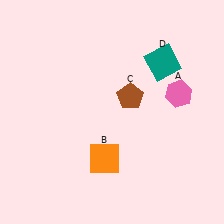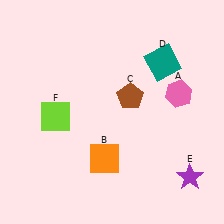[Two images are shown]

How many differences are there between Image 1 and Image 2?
There are 2 differences between the two images.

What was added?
A purple star (E), a lime square (F) were added in Image 2.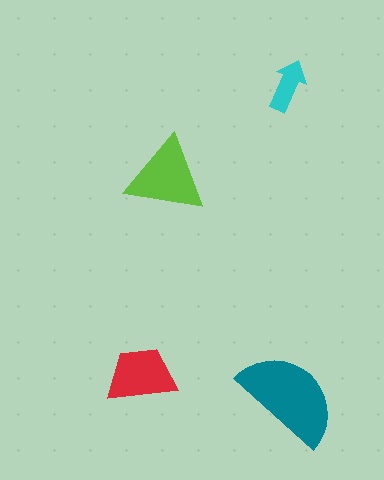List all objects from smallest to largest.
The cyan arrow, the red trapezoid, the lime triangle, the teal semicircle.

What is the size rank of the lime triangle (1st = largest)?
2nd.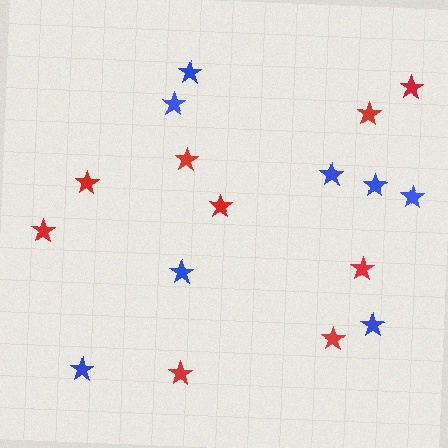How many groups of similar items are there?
There are 2 groups: one group of red stars (9) and one group of blue stars (8).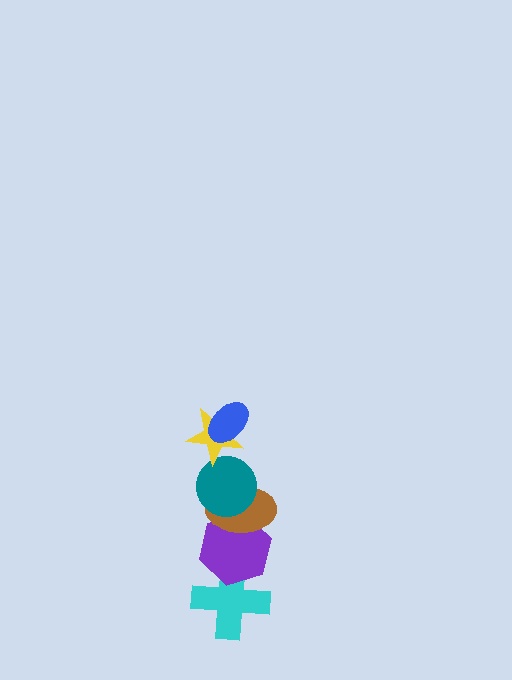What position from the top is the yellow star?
The yellow star is 2nd from the top.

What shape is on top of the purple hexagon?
The brown ellipse is on top of the purple hexagon.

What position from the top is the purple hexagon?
The purple hexagon is 5th from the top.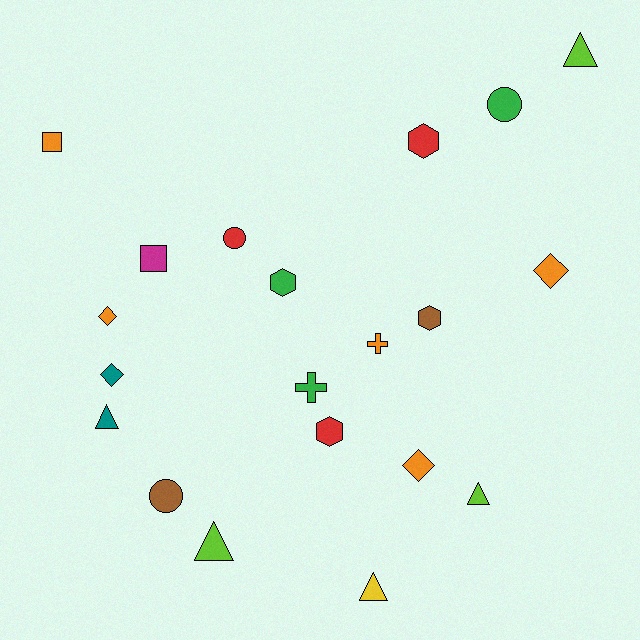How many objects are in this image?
There are 20 objects.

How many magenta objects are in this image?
There is 1 magenta object.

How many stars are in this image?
There are no stars.